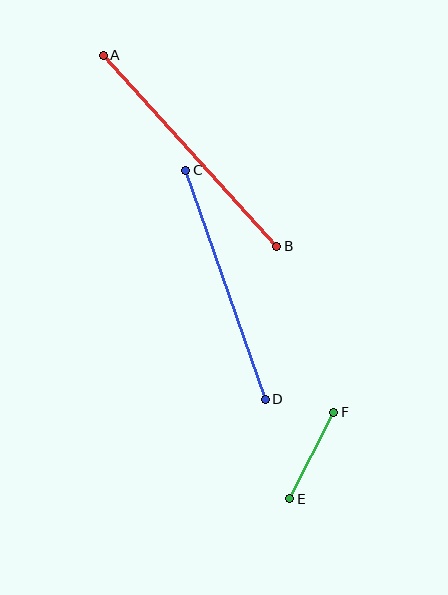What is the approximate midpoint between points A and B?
The midpoint is at approximately (190, 151) pixels.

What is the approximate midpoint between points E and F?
The midpoint is at approximately (312, 455) pixels.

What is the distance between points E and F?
The distance is approximately 97 pixels.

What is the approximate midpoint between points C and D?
The midpoint is at approximately (225, 285) pixels.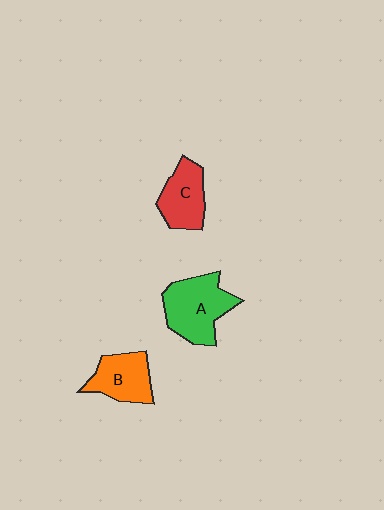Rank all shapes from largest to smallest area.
From largest to smallest: A (green), B (orange), C (red).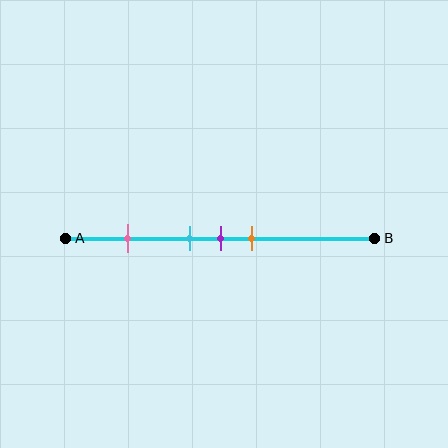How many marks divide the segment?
There are 4 marks dividing the segment.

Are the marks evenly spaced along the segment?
No, the marks are not evenly spaced.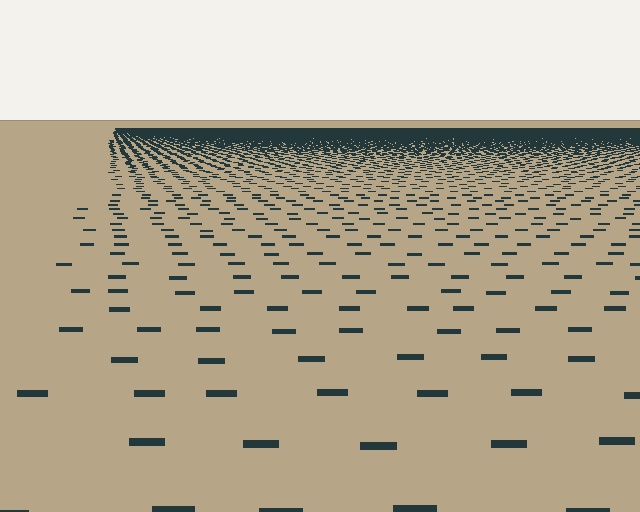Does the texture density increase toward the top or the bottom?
Density increases toward the top.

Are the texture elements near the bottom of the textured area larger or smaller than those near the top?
Larger. Near the bottom, elements are closer to the viewer and appear at a bigger on-screen size.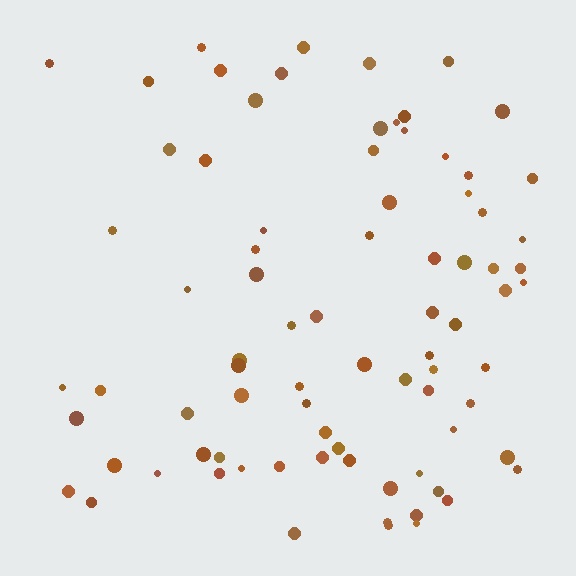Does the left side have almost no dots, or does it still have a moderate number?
Still a moderate number, just noticeably fewer than the right.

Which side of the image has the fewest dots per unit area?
The left.